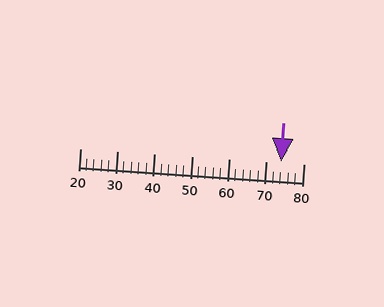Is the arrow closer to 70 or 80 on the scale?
The arrow is closer to 70.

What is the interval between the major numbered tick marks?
The major tick marks are spaced 10 units apart.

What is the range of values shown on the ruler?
The ruler shows values from 20 to 80.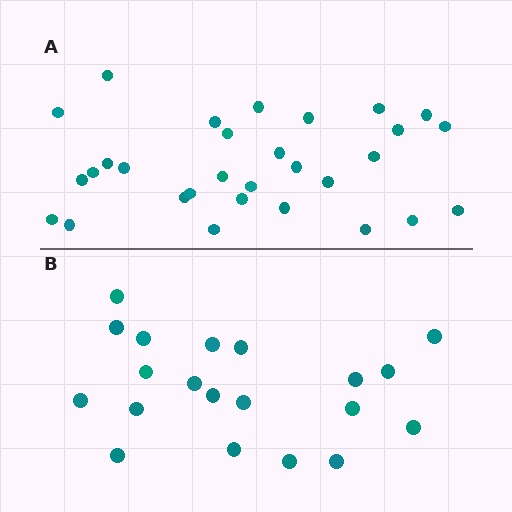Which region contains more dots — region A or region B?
Region A (the top region) has more dots.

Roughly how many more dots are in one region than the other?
Region A has roughly 10 or so more dots than region B.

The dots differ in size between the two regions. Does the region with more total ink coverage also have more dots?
No. Region B has more total ink coverage because its dots are larger, but region A actually contains more individual dots. Total area can be misleading — the number of items is what matters here.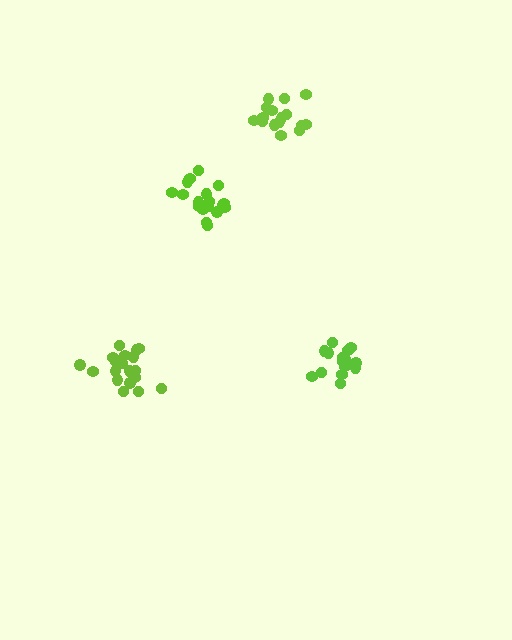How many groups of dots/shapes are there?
There are 4 groups.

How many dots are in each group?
Group 1: 20 dots, Group 2: 15 dots, Group 3: 19 dots, Group 4: 16 dots (70 total).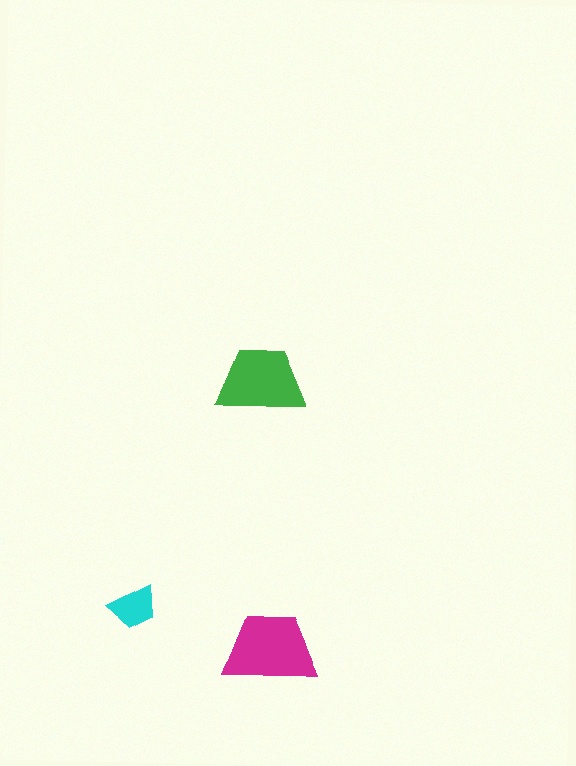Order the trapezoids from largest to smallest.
the magenta one, the green one, the cyan one.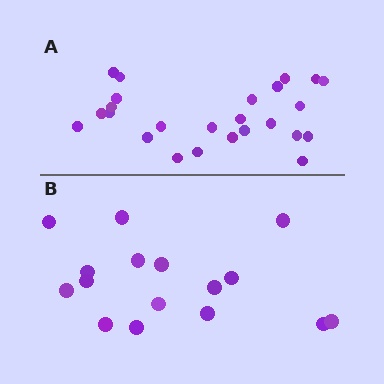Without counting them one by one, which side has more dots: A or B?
Region A (the top region) has more dots.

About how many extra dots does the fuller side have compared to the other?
Region A has roughly 8 or so more dots than region B.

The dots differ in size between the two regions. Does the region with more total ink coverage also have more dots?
No. Region B has more total ink coverage because its dots are larger, but region A actually contains more individual dots. Total area can be misleading — the number of items is what matters here.